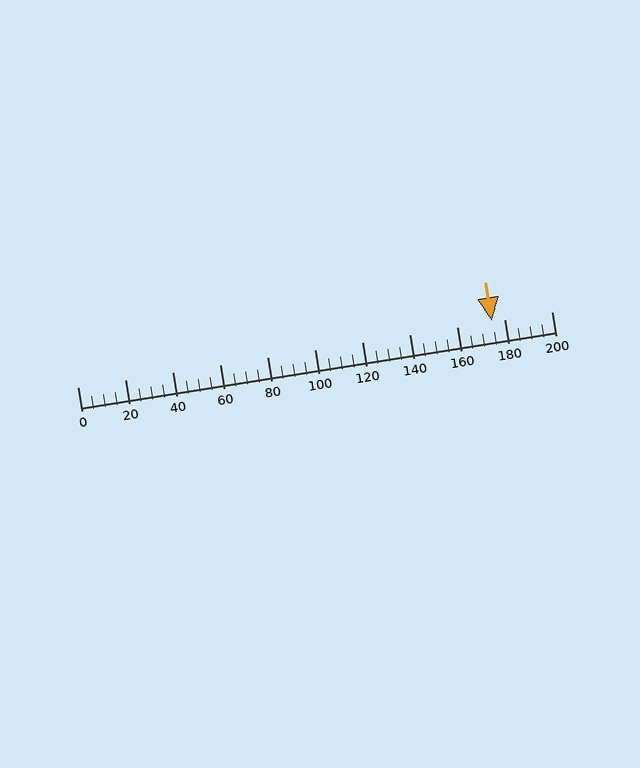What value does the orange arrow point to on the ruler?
The orange arrow points to approximately 175.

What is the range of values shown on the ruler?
The ruler shows values from 0 to 200.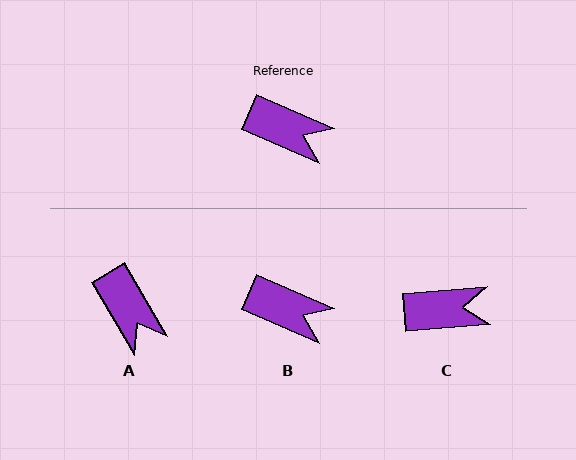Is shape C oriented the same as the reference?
No, it is off by about 28 degrees.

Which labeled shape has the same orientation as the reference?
B.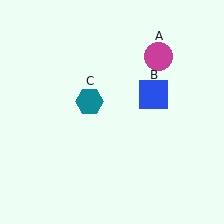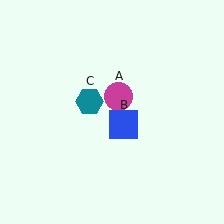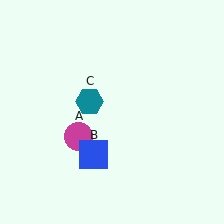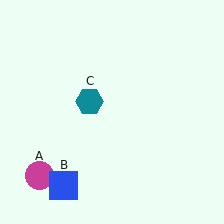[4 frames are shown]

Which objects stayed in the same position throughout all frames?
Teal hexagon (object C) remained stationary.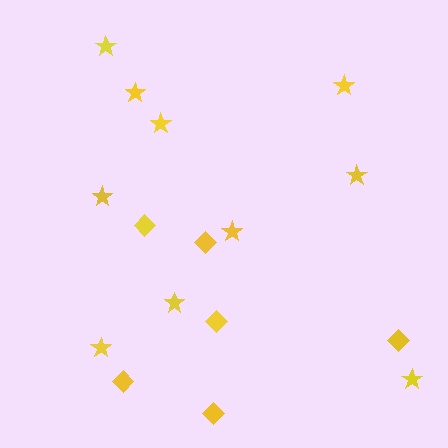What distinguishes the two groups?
There are 2 groups: one group of diamonds (6) and one group of stars (10).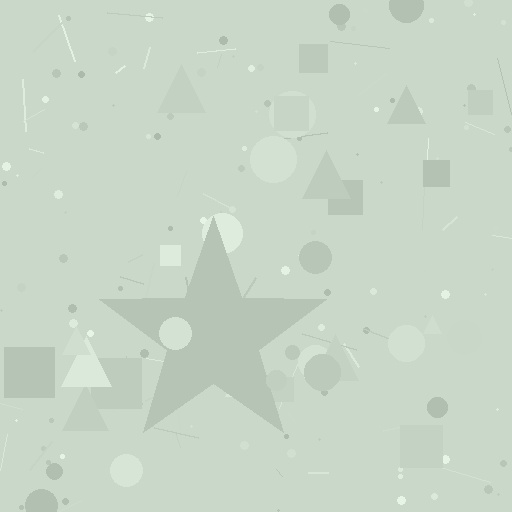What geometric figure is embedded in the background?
A star is embedded in the background.